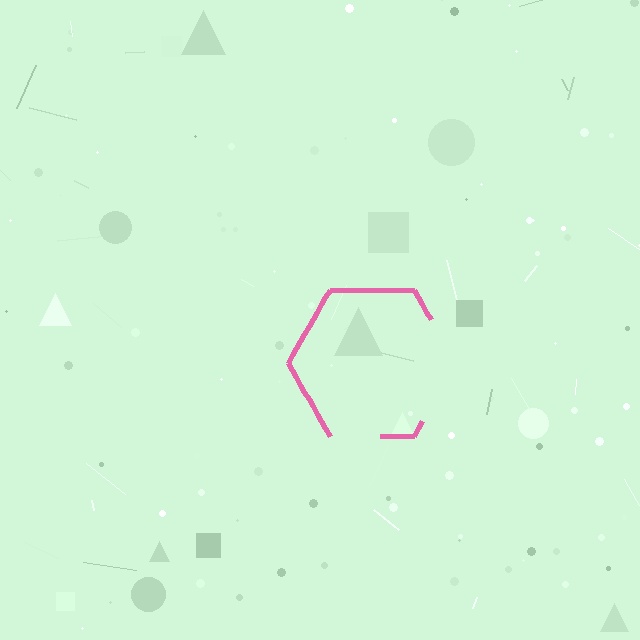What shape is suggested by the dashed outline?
The dashed outline suggests a hexagon.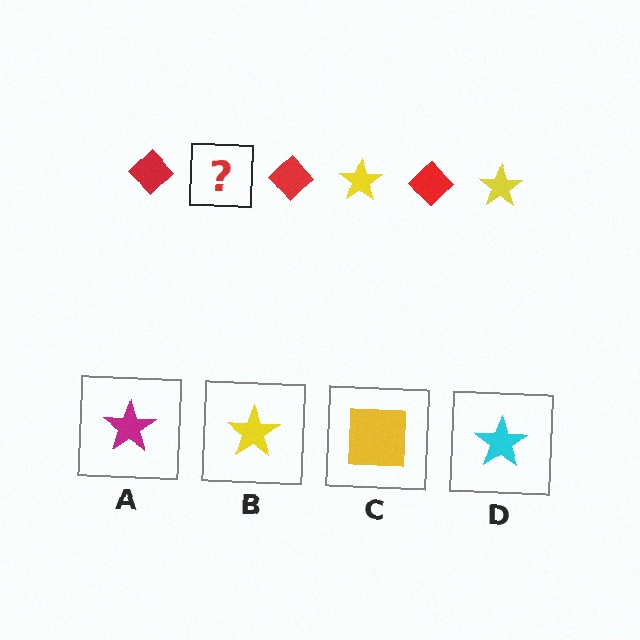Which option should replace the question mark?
Option B.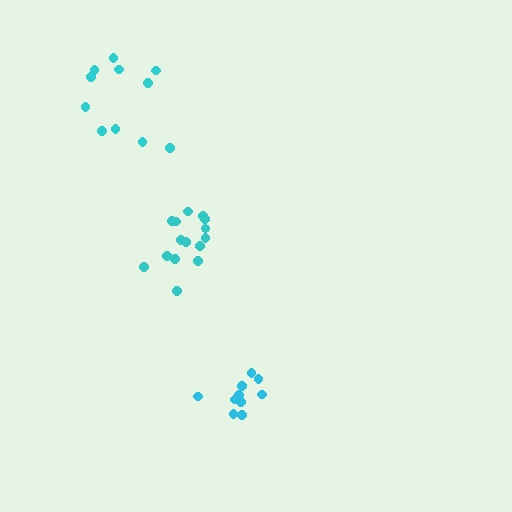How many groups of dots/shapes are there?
There are 3 groups.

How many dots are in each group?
Group 1: 15 dots, Group 2: 10 dots, Group 3: 11 dots (36 total).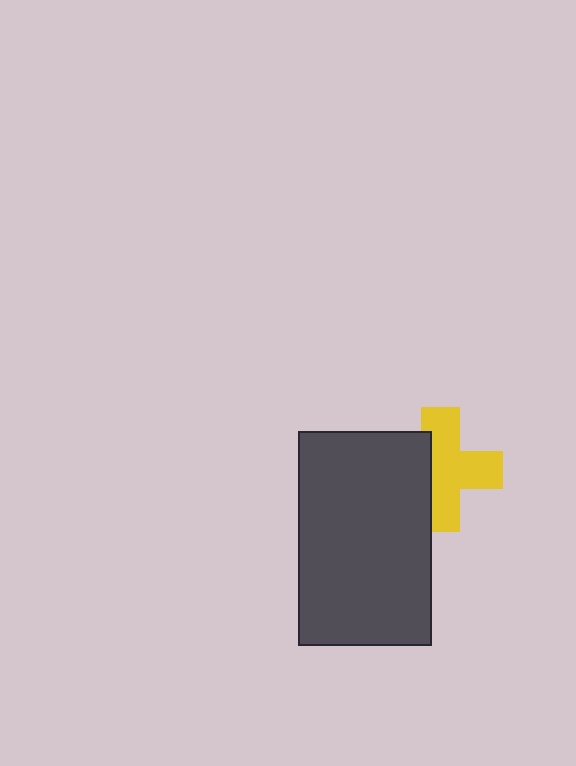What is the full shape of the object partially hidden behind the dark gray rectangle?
The partially hidden object is a yellow cross.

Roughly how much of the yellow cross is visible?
Most of it is visible (roughly 67%).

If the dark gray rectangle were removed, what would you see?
You would see the complete yellow cross.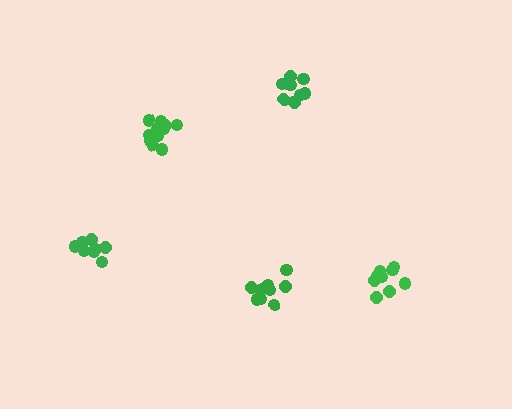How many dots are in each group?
Group 1: 10 dots, Group 2: 9 dots, Group 3: 12 dots, Group 4: 8 dots, Group 5: 9 dots (48 total).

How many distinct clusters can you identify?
There are 5 distinct clusters.